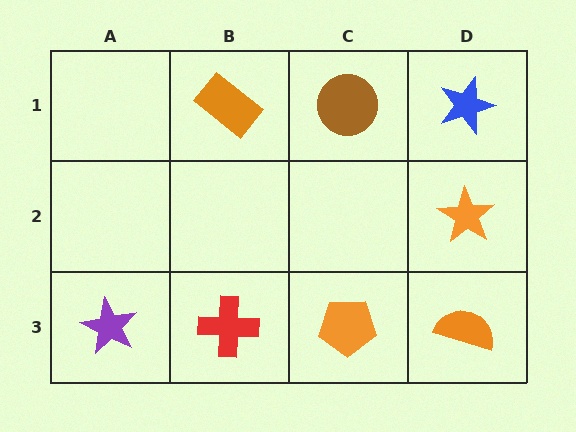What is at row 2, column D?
An orange star.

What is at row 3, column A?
A purple star.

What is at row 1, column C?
A brown circle.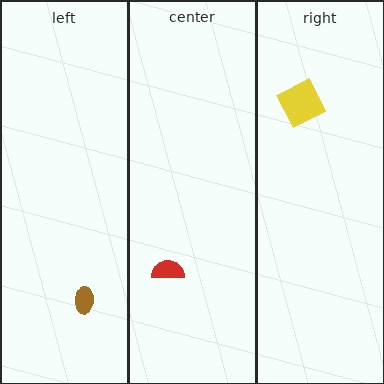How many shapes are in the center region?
1.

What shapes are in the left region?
The brown ellipse.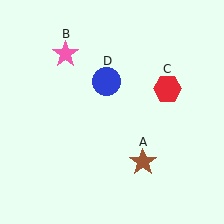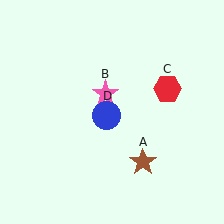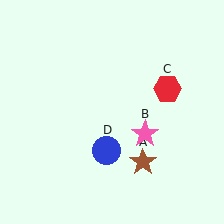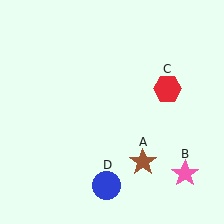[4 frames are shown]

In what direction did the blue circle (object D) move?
The blue circle (object D) moved down.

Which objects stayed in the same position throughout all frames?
Brown star (object A) and red hexagon (object C) remained stationary.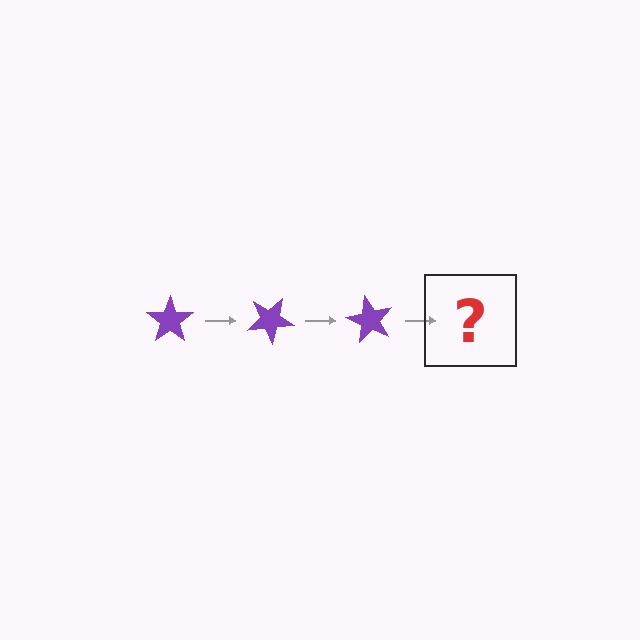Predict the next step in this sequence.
The next step is a purple star rotated 90 degrees.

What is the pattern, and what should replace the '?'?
The pattern is that the star rotates 30 degrees each step. The '?' should be a purple star rotated 90 degrees.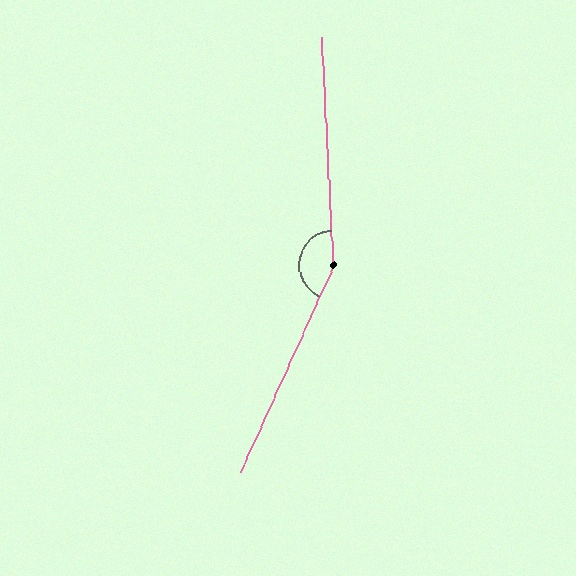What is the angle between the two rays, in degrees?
Approximately 153 degrees.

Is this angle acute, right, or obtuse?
It is obtuse.